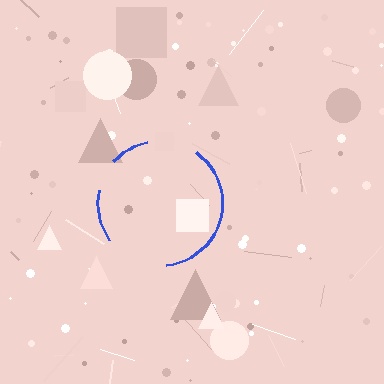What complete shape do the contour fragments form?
The contour fragments form a circle.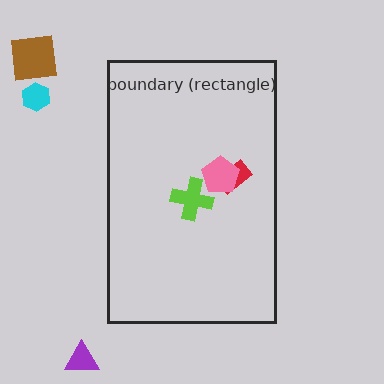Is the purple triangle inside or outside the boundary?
Outside.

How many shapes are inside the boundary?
3 inside, 3 outside.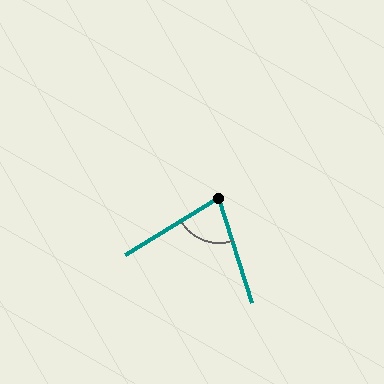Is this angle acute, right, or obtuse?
It is acute.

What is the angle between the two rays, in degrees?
Approximately 76 degrees.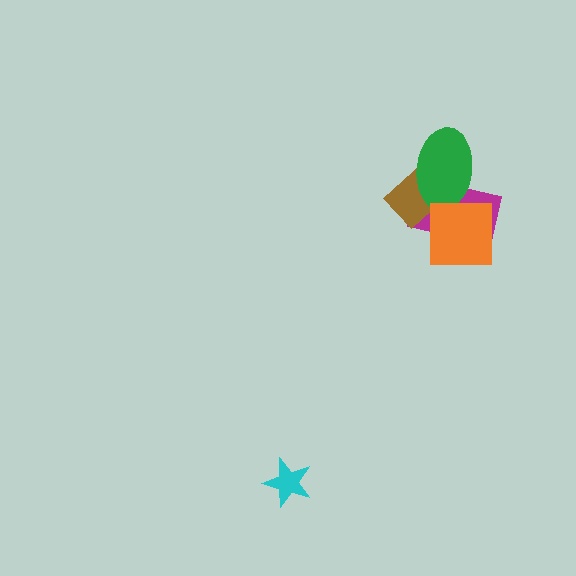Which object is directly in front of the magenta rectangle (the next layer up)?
The brown rectangle is directly in front of the magenta rectangle.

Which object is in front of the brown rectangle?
The green ellipse is in front of the brown rectangle.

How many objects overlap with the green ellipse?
2 objects overlap with the green ellipse.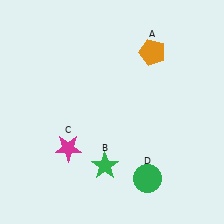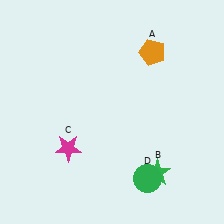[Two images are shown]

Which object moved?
The green star (B) moved right.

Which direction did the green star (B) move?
The green star (B) moved right.